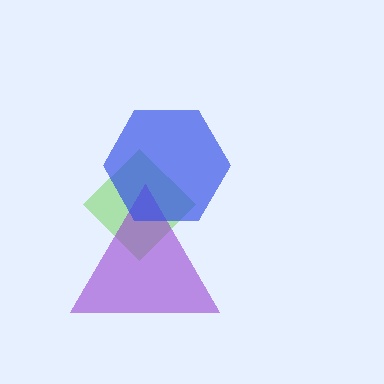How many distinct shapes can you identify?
There are 3 distinct shapes: a lime diamond, a purple triangle, a blue hexagon.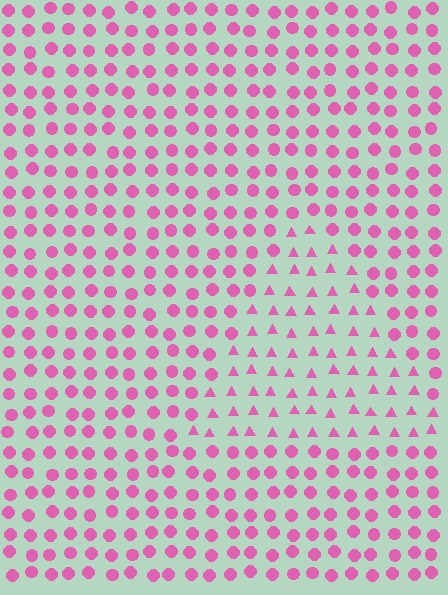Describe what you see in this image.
The image is filled with small pink elements arranged in a uniform grid. A triangle-shaped region contains triangles, while the surrounding area contains circles. The boundary is defined purely by the change in element shape.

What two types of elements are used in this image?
The image uses triangles inside the triangle region and circles outside it.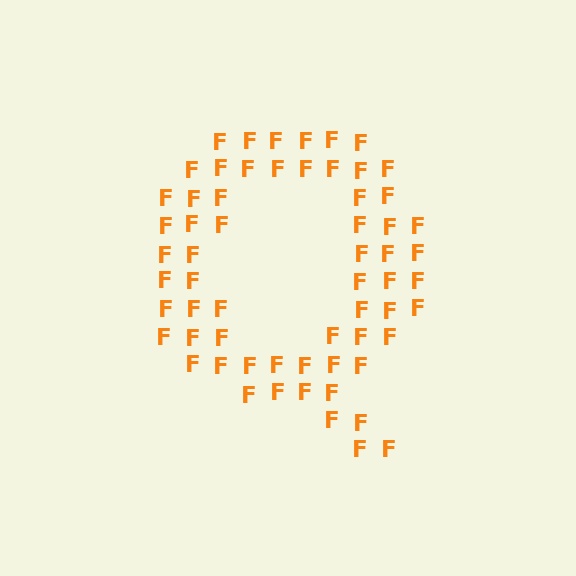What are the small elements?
The small elements are letter F's.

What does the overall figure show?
The overall figure shows the letter Q.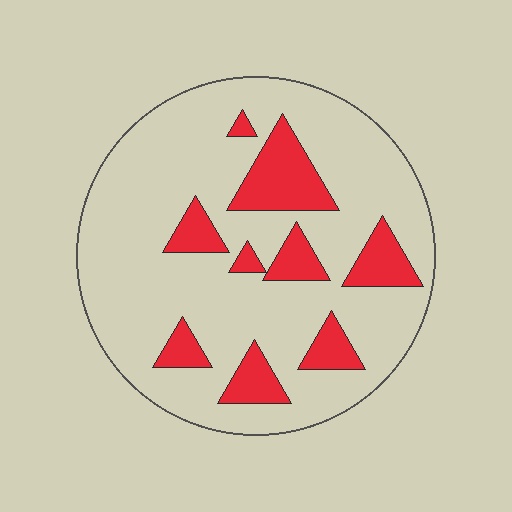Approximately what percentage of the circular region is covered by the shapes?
Approximately 20%.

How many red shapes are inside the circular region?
9.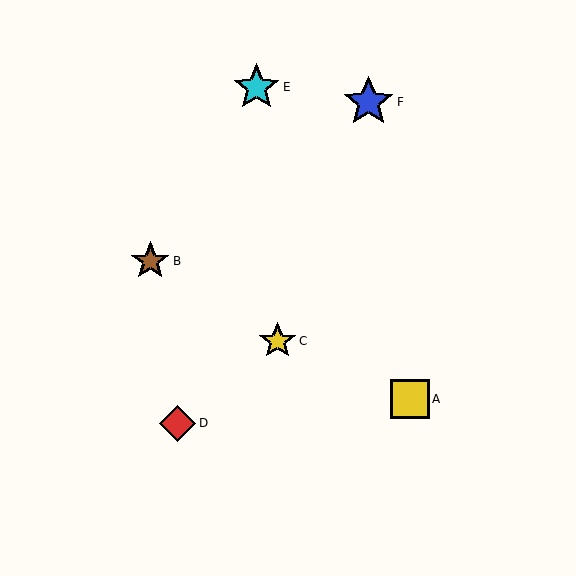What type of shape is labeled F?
Shape F is a blue star.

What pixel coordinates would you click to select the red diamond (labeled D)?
Click at (178, 423) to select the red diamond D.